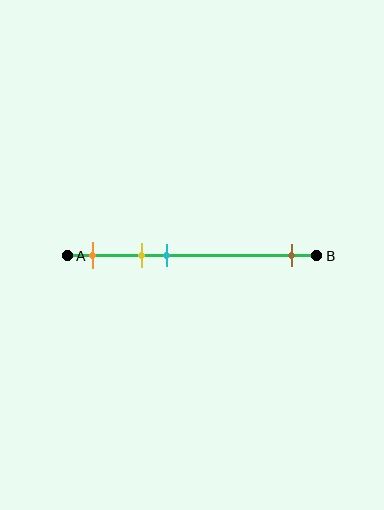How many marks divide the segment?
There are 4 marks dividing the segment.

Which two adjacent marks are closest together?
The yellow and cyan marks are the closest adjacent pair.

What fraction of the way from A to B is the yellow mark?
The yellow mark is approximately 30% (0.3) of the way from A to B.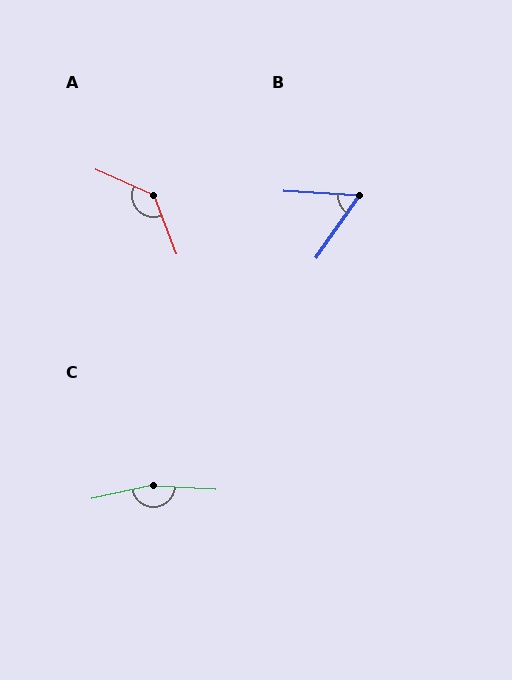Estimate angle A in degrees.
Approximately 134 degrees.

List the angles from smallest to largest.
B (59°), A (134°), C (165°).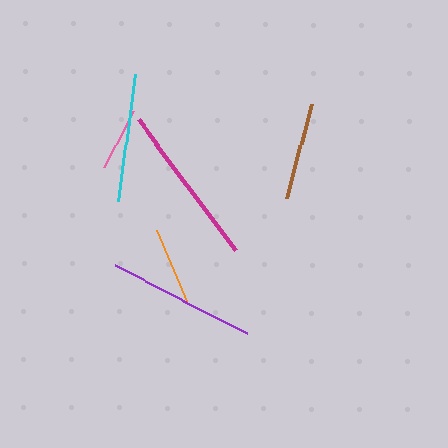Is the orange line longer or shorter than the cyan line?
The cyan line is longer than the orange line.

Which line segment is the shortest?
The pink line is the shortest at approximately 63 pixels.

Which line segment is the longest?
The magenta line is the longest at approximately 163 pixels.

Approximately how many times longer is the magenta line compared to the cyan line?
The magenta line is approximately 1.3 times the length of the cyan line.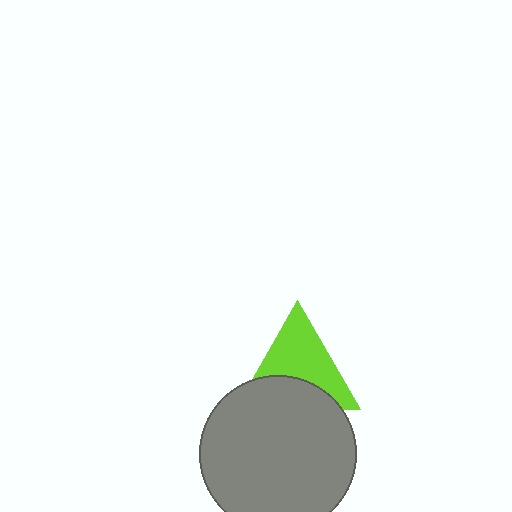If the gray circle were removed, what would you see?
You would see the complete lime triangle.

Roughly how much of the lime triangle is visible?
About half of it is visible (roughly 61%).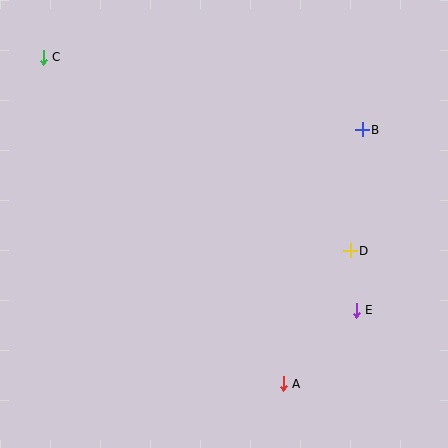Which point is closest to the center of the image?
Point D at (350, 251) is closest to the center.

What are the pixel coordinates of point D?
Point D is at (350, 251).